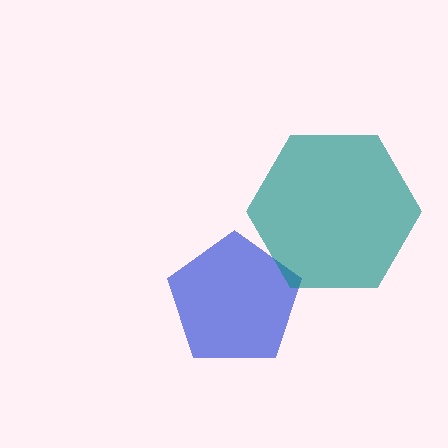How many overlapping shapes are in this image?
There are 2 overlapping shapes in the image.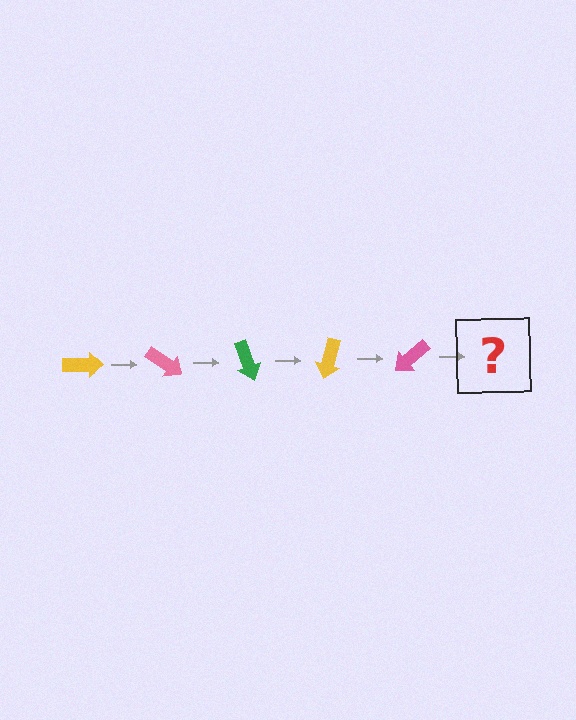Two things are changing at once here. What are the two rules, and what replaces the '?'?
The two rules are that it rotates 35 degrees each step and the color cycles through yellow, pink, and green. The '?' should be a green arrow, rotated 175 degrees from the start.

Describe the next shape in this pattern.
It should be a green arrow, rotated 175 degrees from the start.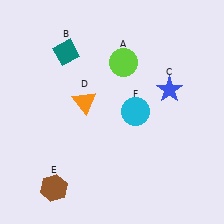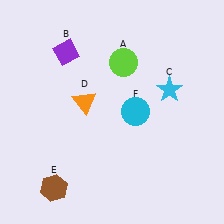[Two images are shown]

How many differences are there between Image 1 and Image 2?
There are 2 differences between the two images.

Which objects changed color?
B changed from teal to purple. C changed from blue to cyan.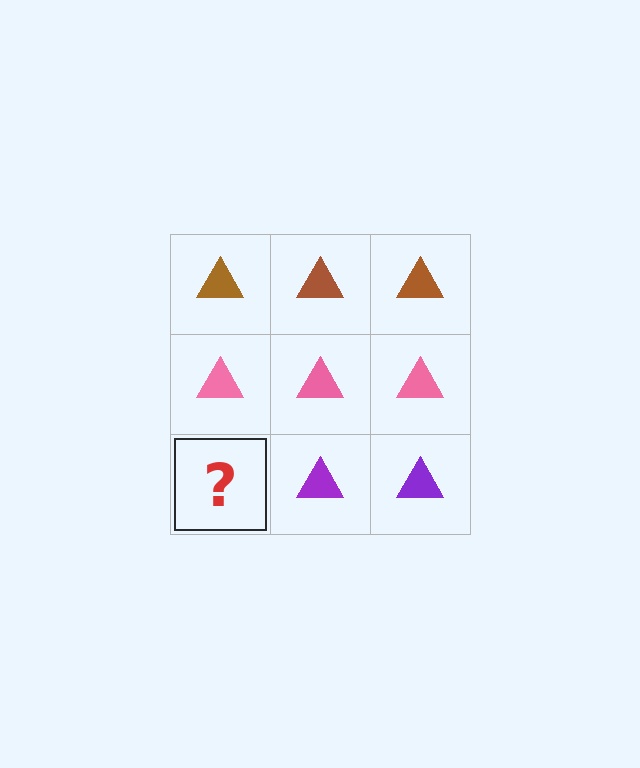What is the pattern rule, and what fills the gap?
The rule is that each row has a consistent color. The gap should be filled with a purple triangle.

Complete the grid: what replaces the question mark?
The question mark should be replaced with a purple triangle.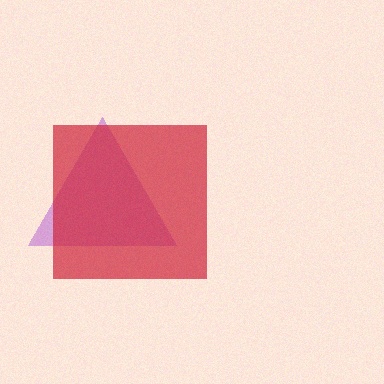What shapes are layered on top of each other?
The layered shapes are: a purple triangle, a red square.